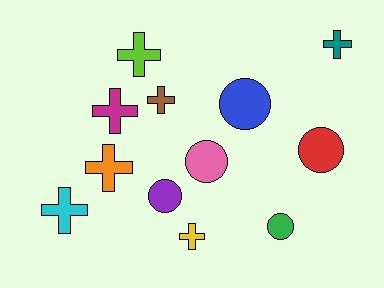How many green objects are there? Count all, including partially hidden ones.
There is 1 green object.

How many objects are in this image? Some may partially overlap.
There are 12 objects.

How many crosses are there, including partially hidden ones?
There are 7 crosses.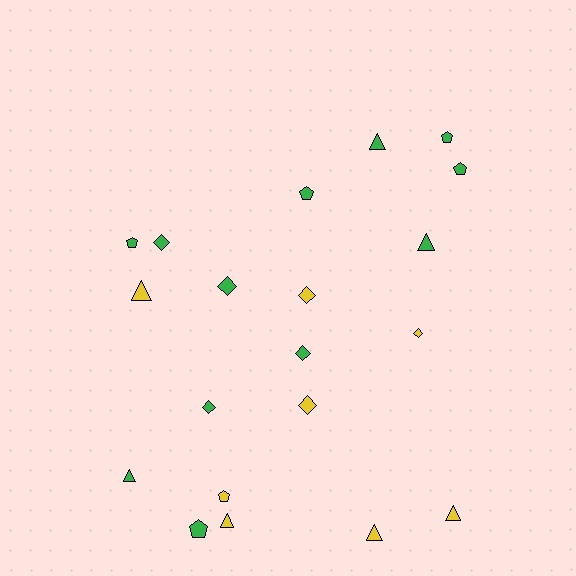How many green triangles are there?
There are 3 green triangles.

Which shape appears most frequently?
Diamond, with 7 objects.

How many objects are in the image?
There are 20 objects.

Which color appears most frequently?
Green, with 12 objects.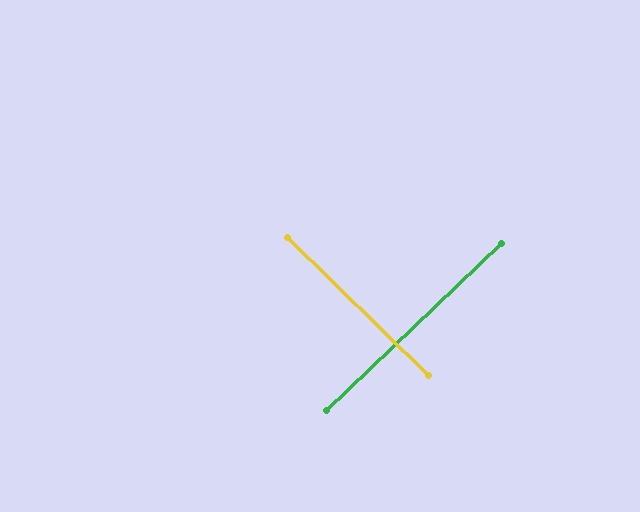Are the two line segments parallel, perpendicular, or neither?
Perpendicular — they meet at approximately 88°.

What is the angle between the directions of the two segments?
Approximately 88 degrees.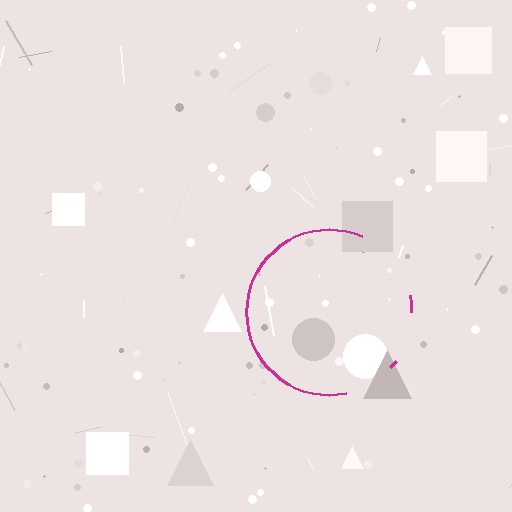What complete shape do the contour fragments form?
The contour fragments form a circle.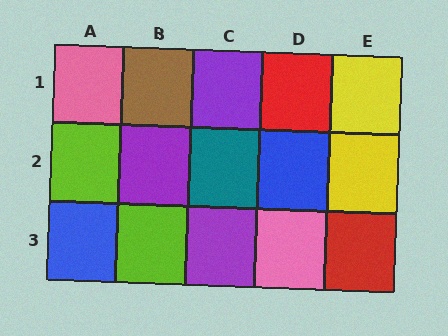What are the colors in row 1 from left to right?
Pink, brown, purple, red, yellow.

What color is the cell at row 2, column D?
Blue.